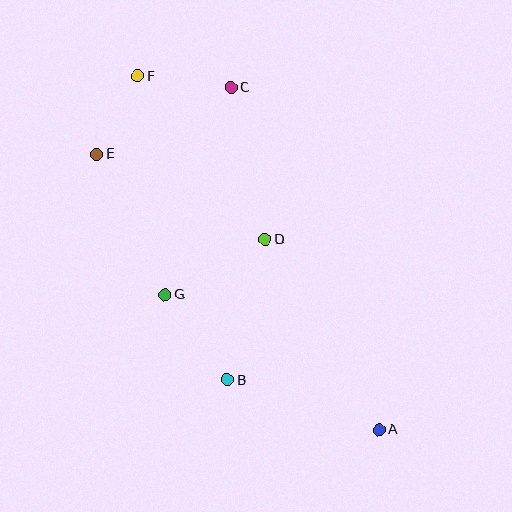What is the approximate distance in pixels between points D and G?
The distance between D and G is approximately 114 pixels.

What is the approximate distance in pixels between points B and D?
The distance between B and D is approximately 145 pixels.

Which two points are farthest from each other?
Points A and F are farthest from each other.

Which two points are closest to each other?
Points E and F are closest to each other.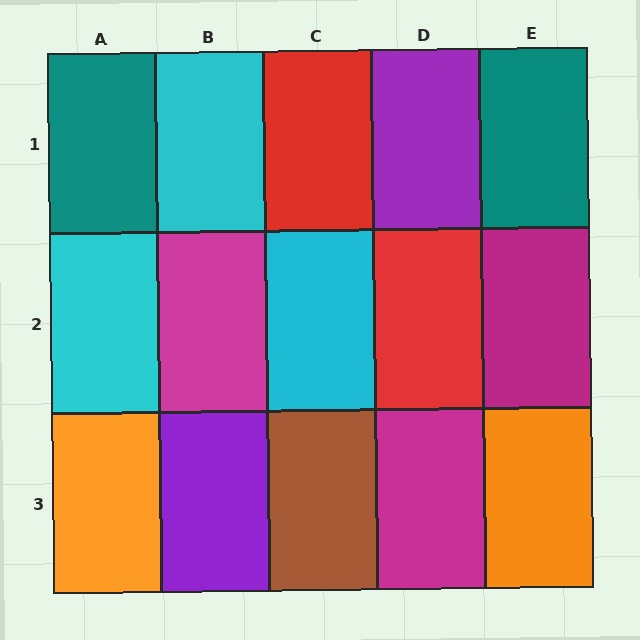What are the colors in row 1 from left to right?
Teal, cyan, red, purple, teal.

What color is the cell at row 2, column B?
Magenta.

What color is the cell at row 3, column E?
Orange.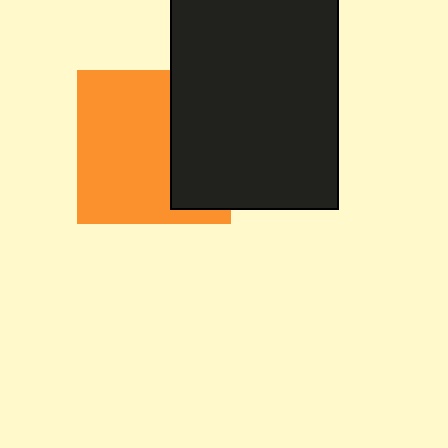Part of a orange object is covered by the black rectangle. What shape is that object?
It is a square.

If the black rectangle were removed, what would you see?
You would see the complete orange square.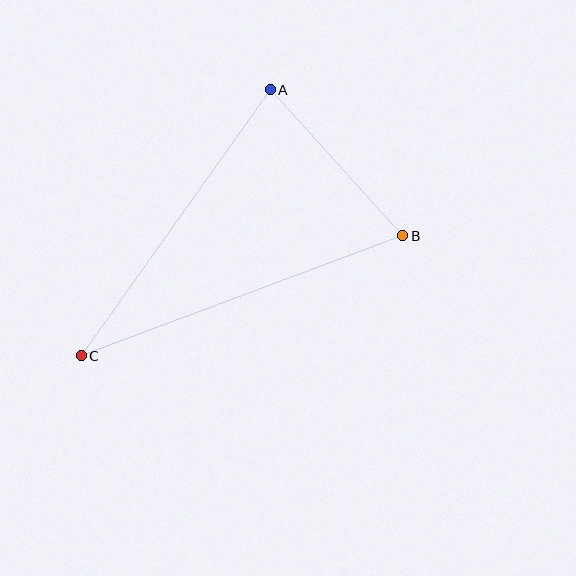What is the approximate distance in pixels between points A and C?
The distance between A and C is approximately 327 pixels.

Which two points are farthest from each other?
Points B and C are farthest from each other.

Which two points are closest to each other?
Points A and B are closest to each other.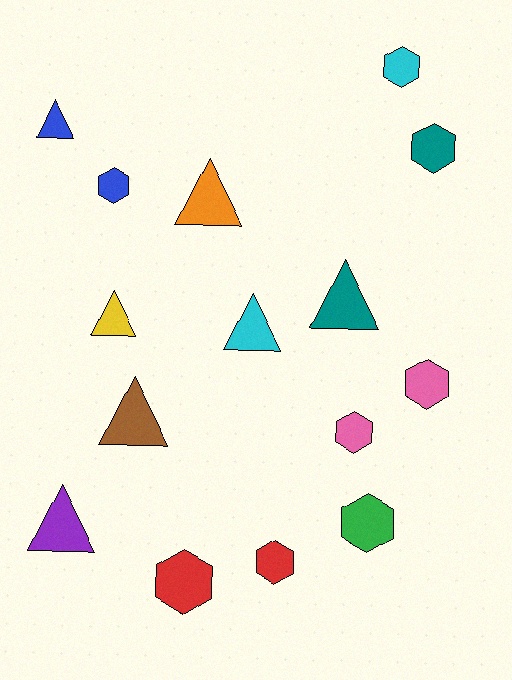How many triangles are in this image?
There are 7 triangles.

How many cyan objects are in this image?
There are 2 cyan objects.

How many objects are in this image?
There are 15 objects.